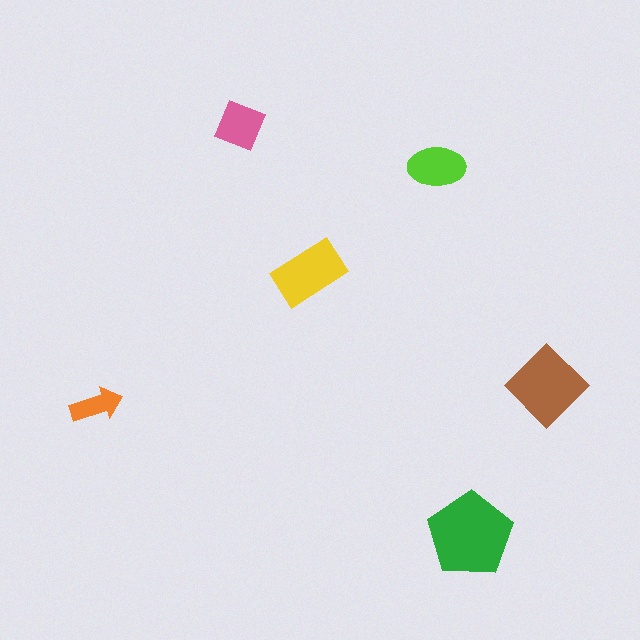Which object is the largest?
The green pentagon.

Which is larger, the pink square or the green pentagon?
The green pentagon.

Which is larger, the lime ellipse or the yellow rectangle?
The yellow rectangle.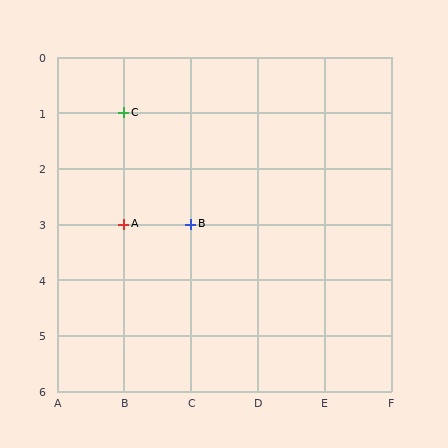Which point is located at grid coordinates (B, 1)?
Point C is at (B, 1).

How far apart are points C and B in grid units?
Points C and B are 1 column and 2 rows apart (about 2.2 grid units diagonally).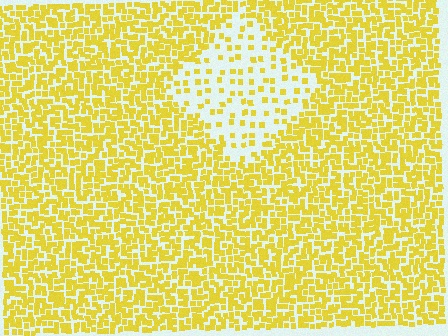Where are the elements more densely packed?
The elements are more densely packed outside the diamond boundary.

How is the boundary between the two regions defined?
The boundary is defined by a change in element density (approximately 3.0x ratio). All elements are the same color, size, and shape.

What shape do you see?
I see a diamond.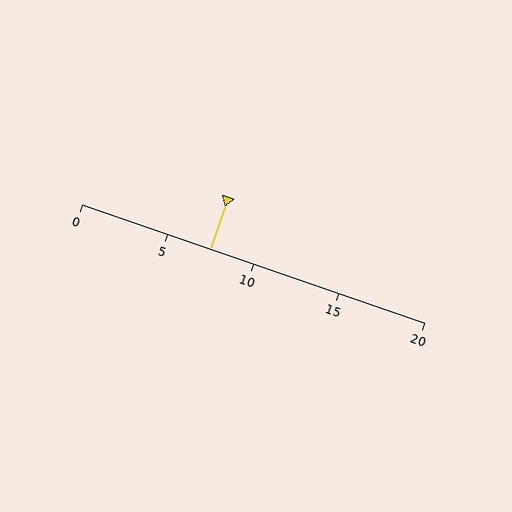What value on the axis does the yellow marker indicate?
The marker indicates approximately 7.5.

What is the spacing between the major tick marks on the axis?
The major ticks are spaced 5 apart.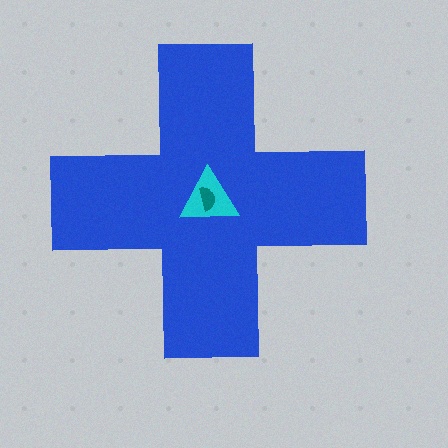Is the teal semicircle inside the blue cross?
Yes.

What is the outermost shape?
The blue cross.